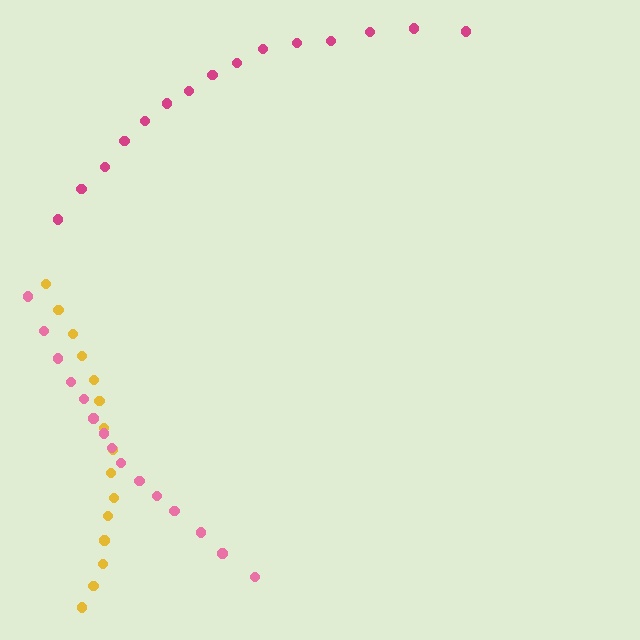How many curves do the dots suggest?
There are 3 distinct paths.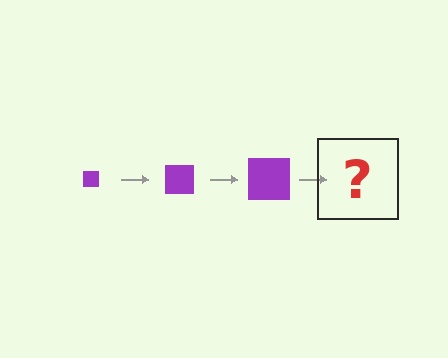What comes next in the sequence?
The next element should be a purple square, larger than the previous one.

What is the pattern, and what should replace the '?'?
The pattern is that the square gets progressively larger each step. The '?' should be a purple square, larger than the previous one.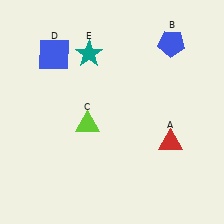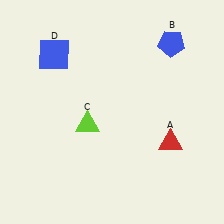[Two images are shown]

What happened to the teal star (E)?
The teal star (E) was removed in Image 2. It was in the top-left area of Image 1.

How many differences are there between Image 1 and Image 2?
There is 1 difference between the two images.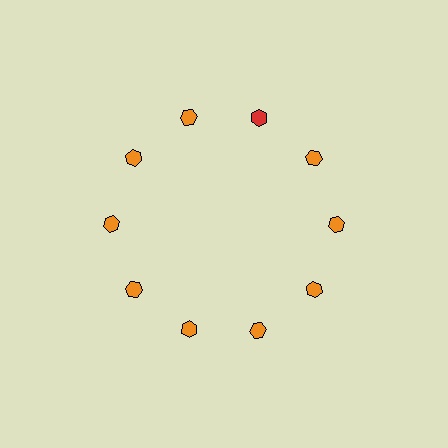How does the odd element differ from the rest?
It has a different color: red instead of orange.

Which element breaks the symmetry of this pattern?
The red hexagon at roughly the 1 o'clock position breaks the symmetry. All other shapes are orange hexagons.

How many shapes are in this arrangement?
There are 10 shapes arranged in a ring pattern.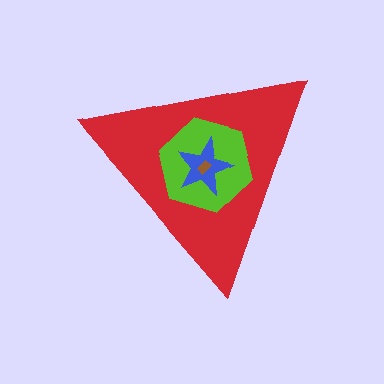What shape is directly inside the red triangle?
The lime hexagon.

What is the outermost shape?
The red triangle.